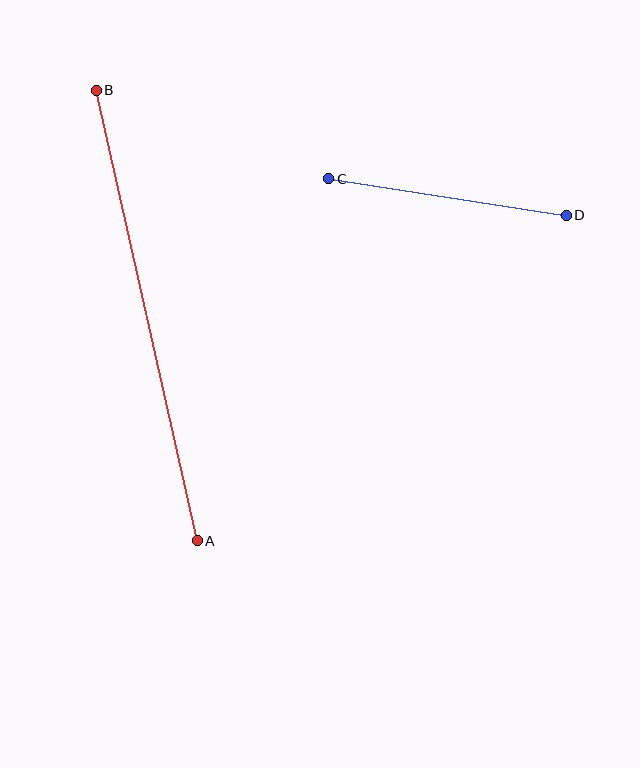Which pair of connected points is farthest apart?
Points A and B are farthest apart.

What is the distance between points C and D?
The distance is approximately 240 pixels.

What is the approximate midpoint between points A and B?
The midpoint is at approximately (147, 315) pixels.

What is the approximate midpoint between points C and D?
The midpoint is at approximately (448, 197) pixels.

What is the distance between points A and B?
The distance is approximately 462 pixels.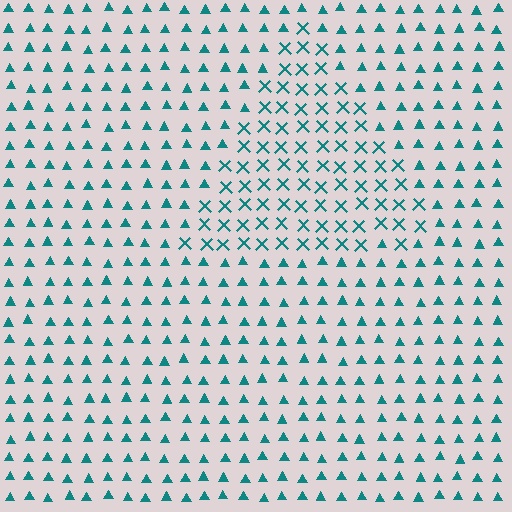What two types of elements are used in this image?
The image uses X marks inside the triangle region and triangles outside it.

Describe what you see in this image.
The image is filled with small teal elements arranged in a uniform grid. A triangle-shaped region contains X marks, while the surrounding area contains triangles. The boundary is defined purely by the change in element shape.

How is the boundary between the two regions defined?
The boundary is defined by a change in element shape: X marks inside vs. triangles outside. All elements share the same color and spacing.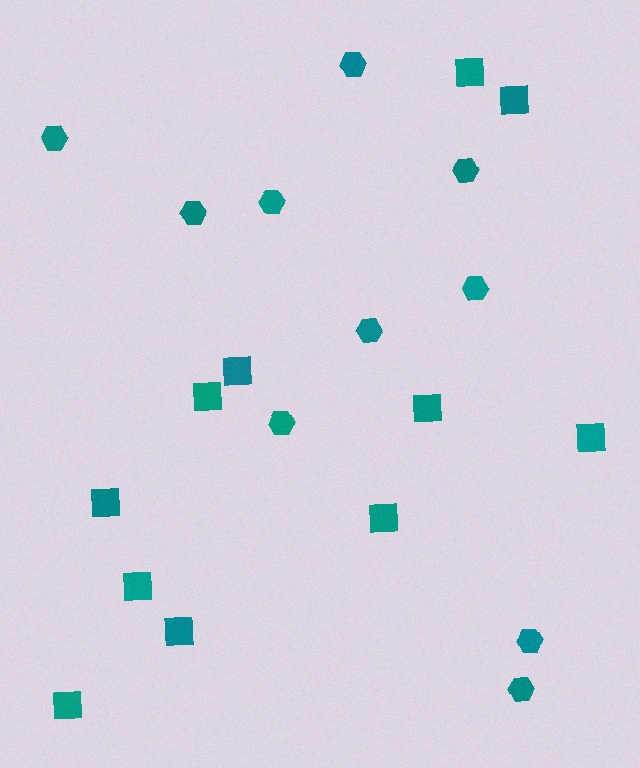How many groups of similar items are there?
There are 2 groups: one group of squares (11) and one group of hexagons (10).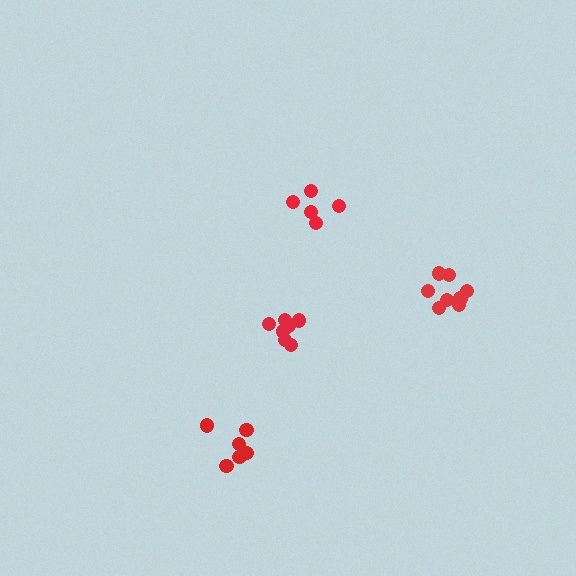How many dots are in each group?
Group 1: 8 dots, Group 2: 5 dots, Group 3: 7 dots, Group 4: 6 dots (26 total).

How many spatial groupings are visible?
There are 4 spatial groupings.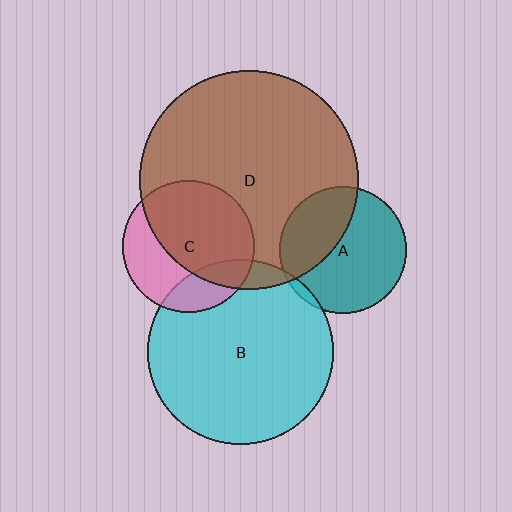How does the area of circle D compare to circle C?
Approximately 2.7 times.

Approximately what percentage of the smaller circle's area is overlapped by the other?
Approximately 10%.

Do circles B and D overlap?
Yes.